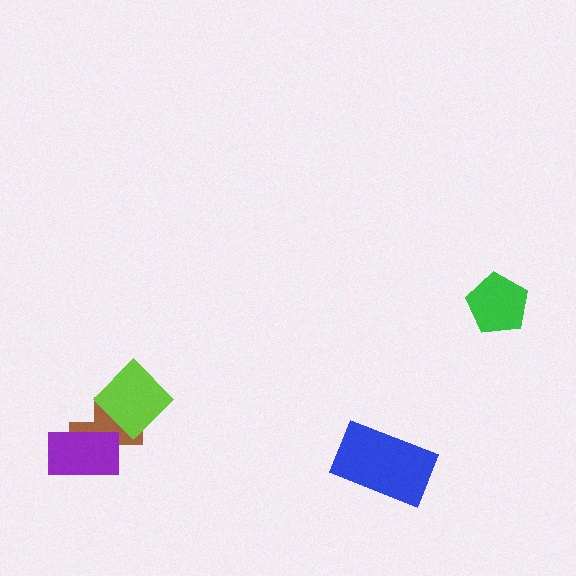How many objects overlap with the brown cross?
2 objects overlap with the brown cross.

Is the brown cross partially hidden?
Yes, it is partially covered by another shape.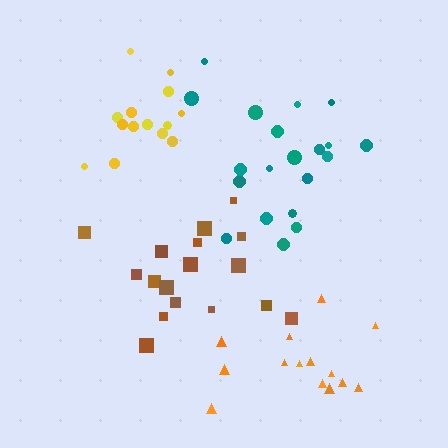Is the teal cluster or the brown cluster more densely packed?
Teal.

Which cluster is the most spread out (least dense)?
Brown.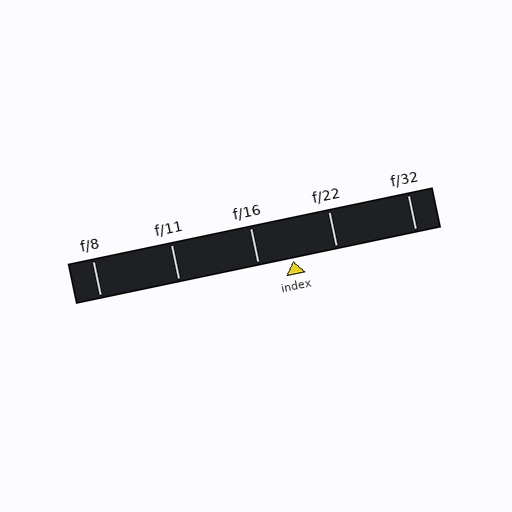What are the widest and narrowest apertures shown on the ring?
The widest aperture shown is f/8 and the narrowest is f/32.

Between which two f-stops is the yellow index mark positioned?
The index mark is between f/16 and f/22.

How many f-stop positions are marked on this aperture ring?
There are 5 f-stop positions marked.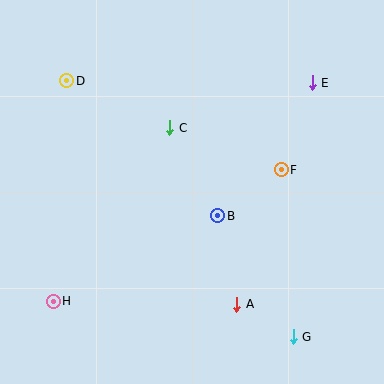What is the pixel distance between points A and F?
The distance between A and F is 142 pixels.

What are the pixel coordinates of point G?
Point G is at (293, 337).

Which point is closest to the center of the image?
Point B at (218, 216) is closest to the center.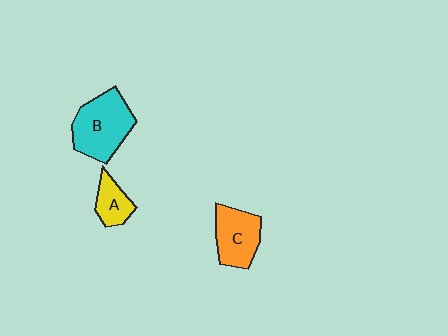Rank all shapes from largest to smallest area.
From largest to smallest: B (cyan), C (orange), A (yellow).